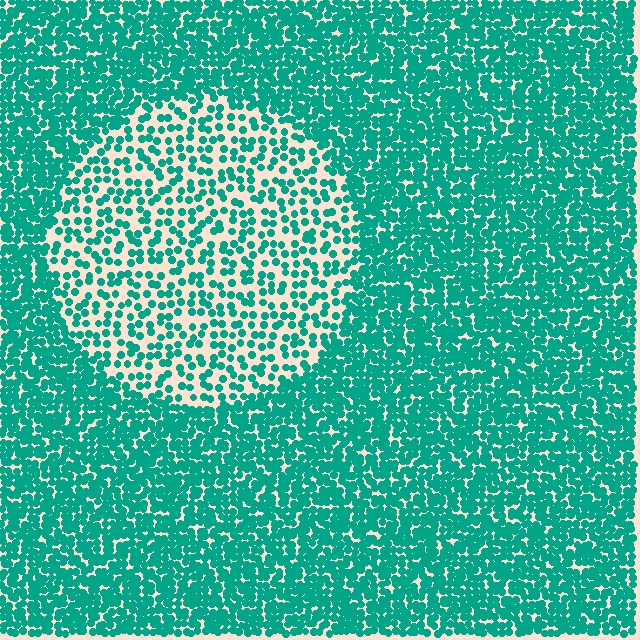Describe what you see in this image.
The image contains small teal elements arranged at two different densities. A circle-shaped region is visible where the elements are less densely packed than the surrounding area.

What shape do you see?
I see a circle.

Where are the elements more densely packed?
The elements are more densely packed outside the circle boundary.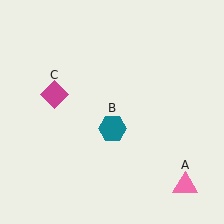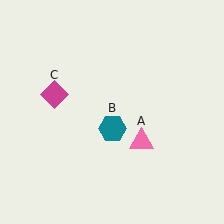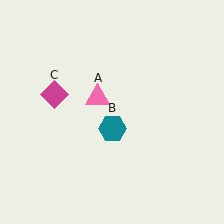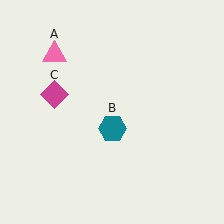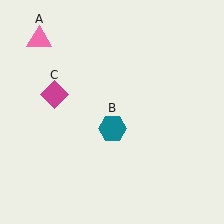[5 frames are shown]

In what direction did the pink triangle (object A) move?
The pink triangle (object A) moved up and to the left.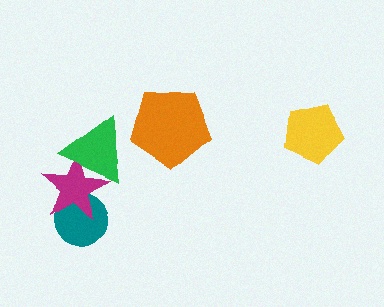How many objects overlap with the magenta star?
2 objects overlap with the magenta star.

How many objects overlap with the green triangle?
1 object overlaps with the green triangle.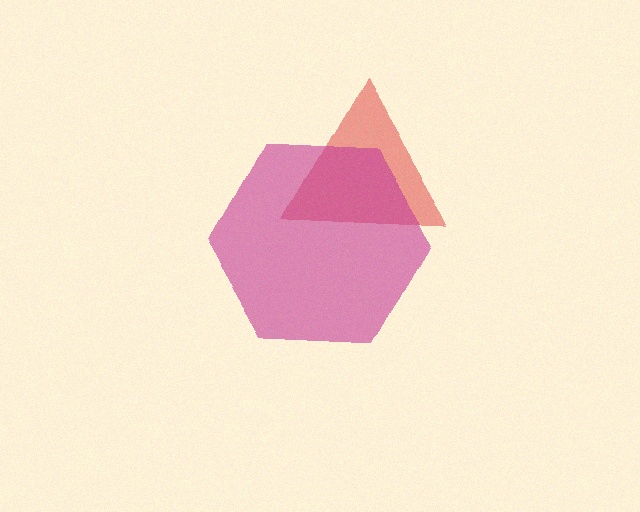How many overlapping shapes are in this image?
There are 2 overlapping shapes in the image.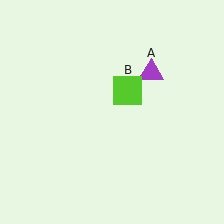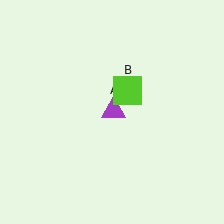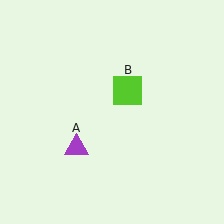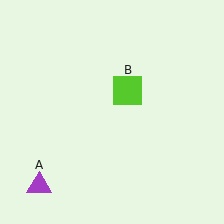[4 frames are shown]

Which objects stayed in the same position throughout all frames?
Lime square (object B) remained stationary.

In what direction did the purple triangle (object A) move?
The purple triangle (object A) moved down and to the left.